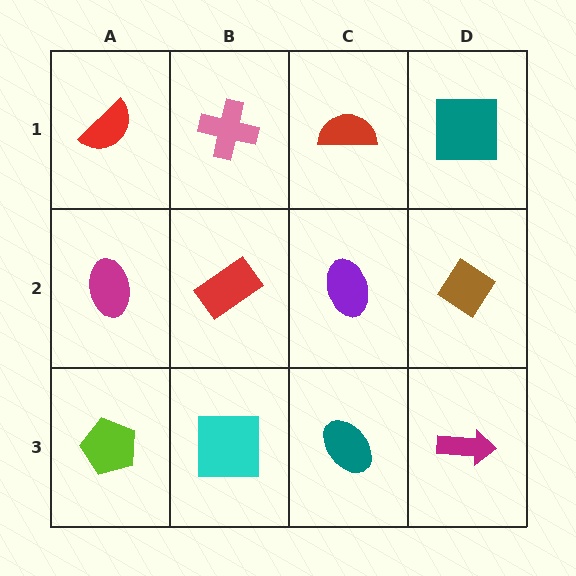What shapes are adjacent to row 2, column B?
A pink cross (row 1, column B), a cyan square (row 3, column B), a magenta ellipse (row 2, column A), a purple ellipse (row 2, column C).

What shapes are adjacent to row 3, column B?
A red rectangle (row 2, column B), a lime pentagon (row 3, column A), a teal ellipse (row 3, column C).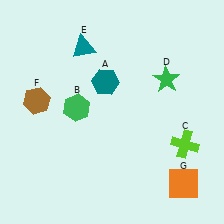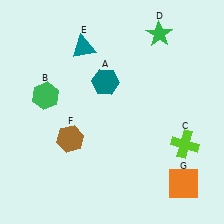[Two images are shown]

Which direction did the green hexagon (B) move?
The green hexagon (B) moved left.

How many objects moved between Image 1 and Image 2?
3 objects moved between the two images.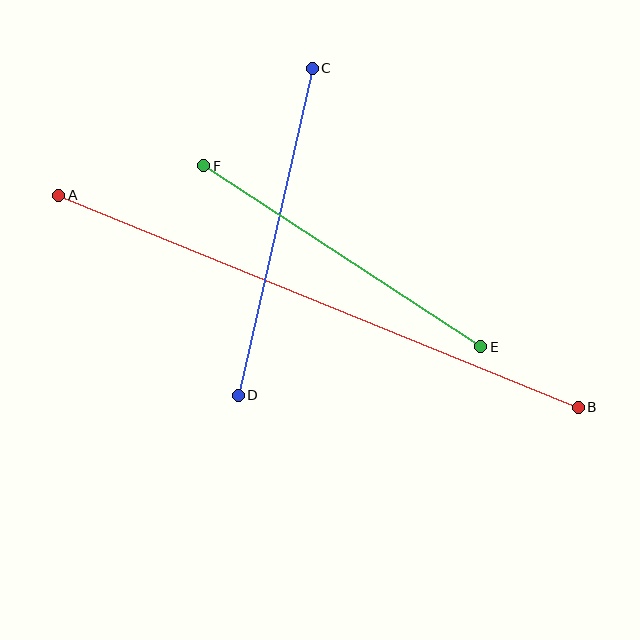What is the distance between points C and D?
The distance is approximately 335 pixels.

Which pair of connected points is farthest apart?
Points A and B are farthest apart.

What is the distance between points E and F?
The distance is approximately 331 pixels.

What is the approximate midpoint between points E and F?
The midpoint is at approximately (342, 256) pixels.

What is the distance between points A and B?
The distance is approximately 561 pixels.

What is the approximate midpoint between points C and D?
The midpoint is at approximately (275, 232) pixels.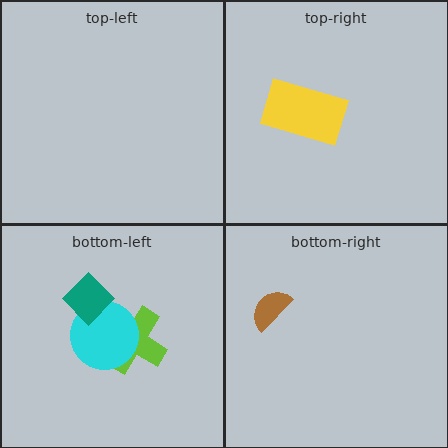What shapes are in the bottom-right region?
The brown semicircle.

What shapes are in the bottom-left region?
The lime cross, the cyan circle, the teal diamond.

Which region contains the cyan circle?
The bottom-left region.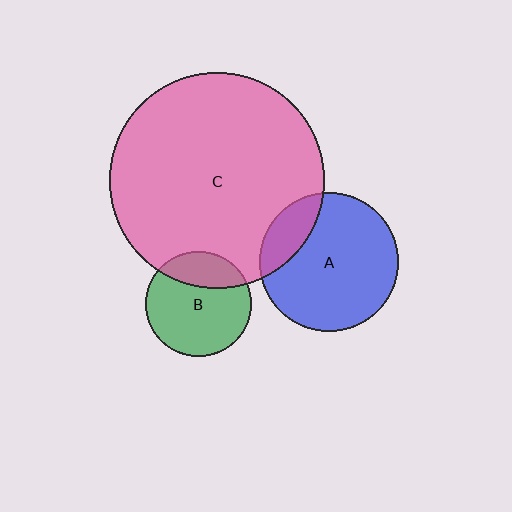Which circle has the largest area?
Circle C (pink).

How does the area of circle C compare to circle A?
Approximately 2.4 times.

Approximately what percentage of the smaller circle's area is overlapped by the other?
Approximately 20%.